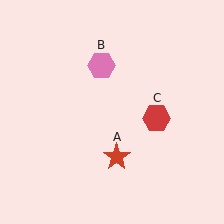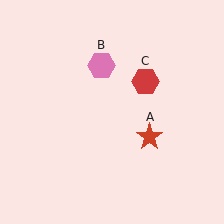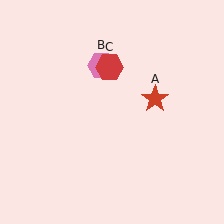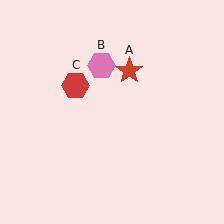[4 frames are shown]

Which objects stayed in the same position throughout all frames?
Pink hexagon (object B) remained stationary.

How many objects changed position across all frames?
2 objects changed position: red star (object A), red hexagon (object C).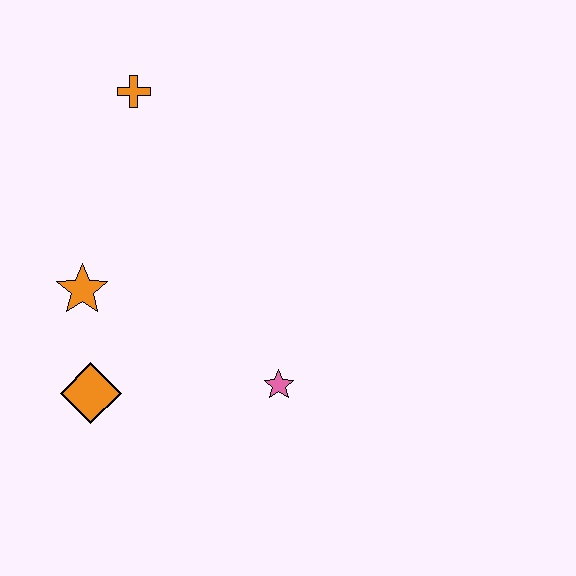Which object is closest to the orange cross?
The orange star is closest to the orange cross.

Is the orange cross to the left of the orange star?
No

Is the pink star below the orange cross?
Yes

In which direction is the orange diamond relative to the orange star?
The orange diamond is below the orange star.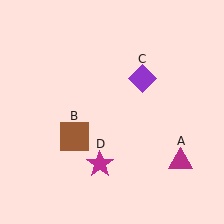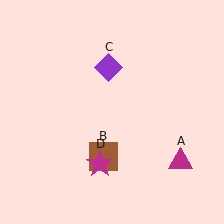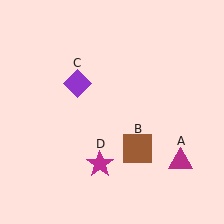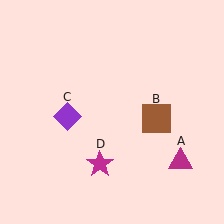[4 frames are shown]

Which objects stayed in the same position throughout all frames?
Magenta triangle (object A) and magenta star (object D) remained stationary.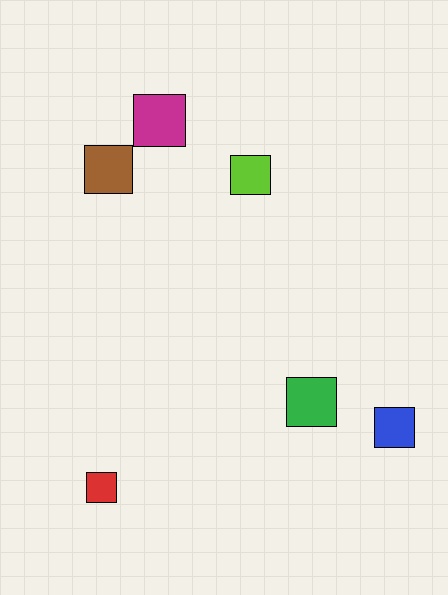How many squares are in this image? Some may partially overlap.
There are 6 squares.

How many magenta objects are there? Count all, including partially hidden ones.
There is 1 magenta object.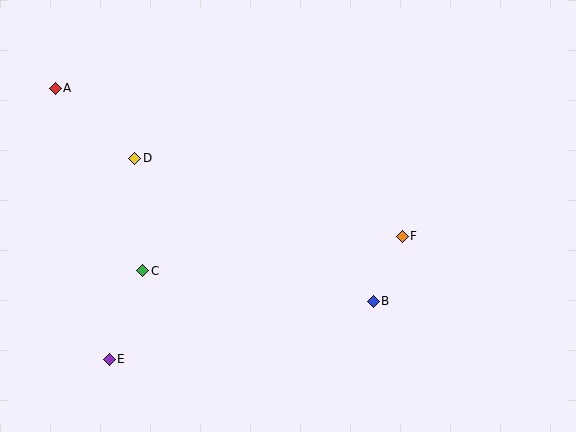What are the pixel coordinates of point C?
Point C is at (143, 271).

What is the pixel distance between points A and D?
The distance between A and D is 106 pixels.